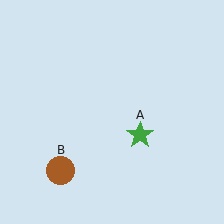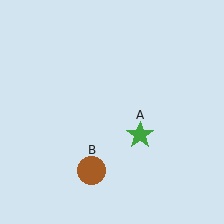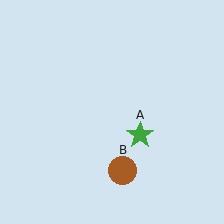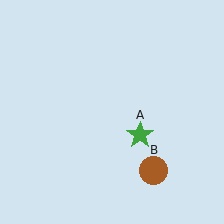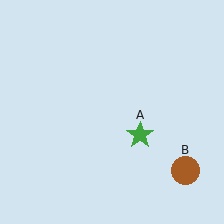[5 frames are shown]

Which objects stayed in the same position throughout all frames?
Green star (object A) remained stationary.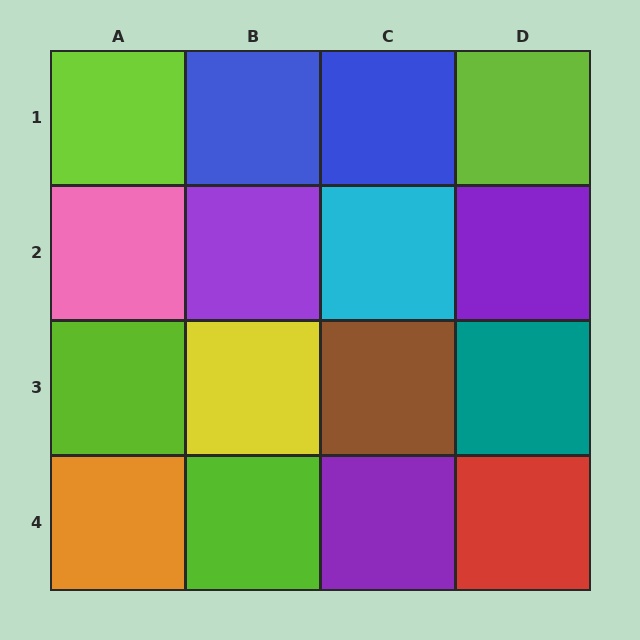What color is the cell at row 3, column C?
Brown.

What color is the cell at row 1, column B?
Blue.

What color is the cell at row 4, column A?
Orange.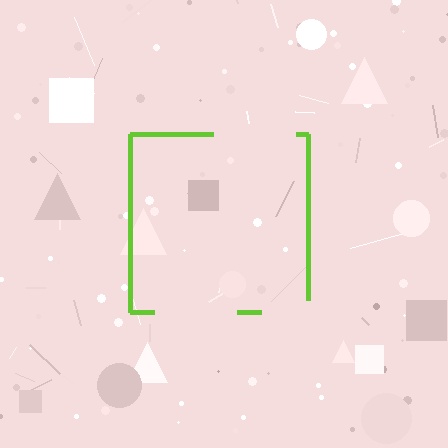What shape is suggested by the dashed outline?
The dashed outline suggests a square.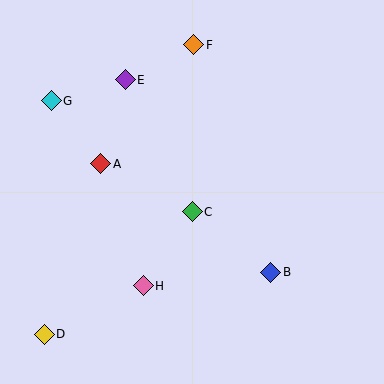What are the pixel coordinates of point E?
Point E is at (125, 80).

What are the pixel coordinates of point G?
Point G is at (51, 101).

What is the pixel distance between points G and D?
The distance between G and D is 234 pixels.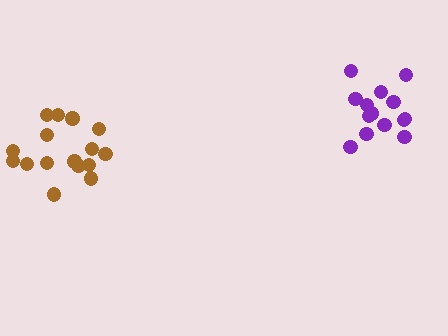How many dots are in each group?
Group 1: 14 dots, Group 2: 16 dots (30 total).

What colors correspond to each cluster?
The clusters are colored: purple, brown.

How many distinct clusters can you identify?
There are 2 distinct clusters.